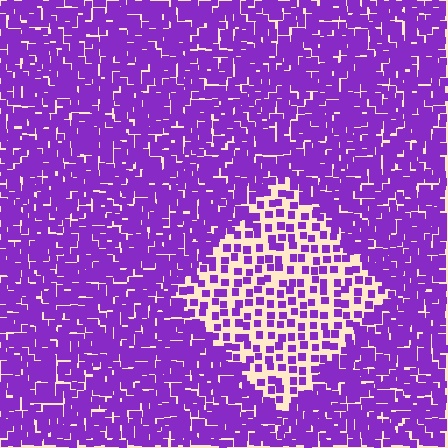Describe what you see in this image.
The image contains small purple elements arranged at two different densities. A diamond-shaped region is visible where the elements are less densely packed than the surrounding area.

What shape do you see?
I see a diamond.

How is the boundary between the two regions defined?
The boundary is defined by a change in element density (approximately 2.4x ratio). All elements are the same color, size, and shape.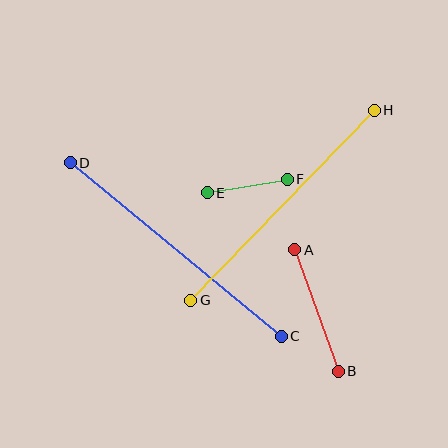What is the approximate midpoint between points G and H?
The midpoint is at approximately (283, 205) pixels.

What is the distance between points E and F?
The distance is approximately 81 pixels.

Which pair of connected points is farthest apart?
Points C and D are farthest apart.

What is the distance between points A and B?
The distance is approximately 129 pixels.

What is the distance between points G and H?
The distance is approximately 264 pixels.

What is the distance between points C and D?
The distance is approximately 273 pixels.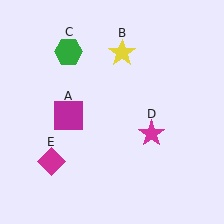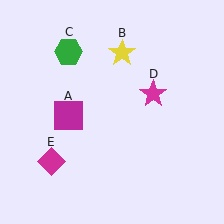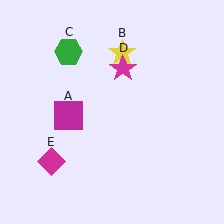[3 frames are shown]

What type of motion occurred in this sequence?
The magenta star (object D) rotated counterclockwise around the center of the scene.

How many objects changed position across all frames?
1 object changed position: magenta star (object D).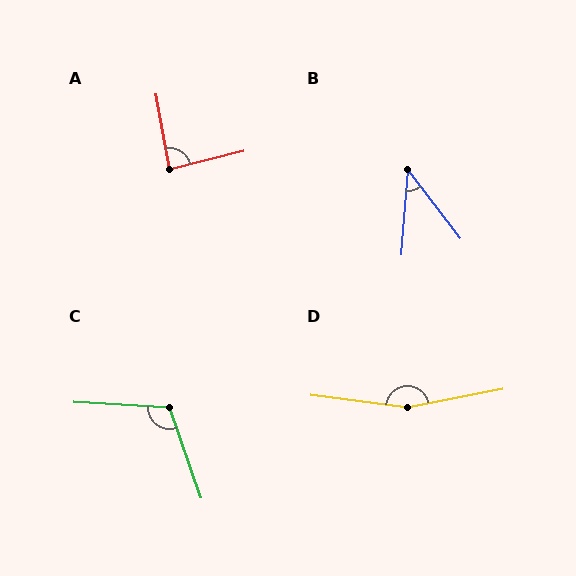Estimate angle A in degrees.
Approximately 86 degrees.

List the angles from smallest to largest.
B (42°), A (86°), C (113°), D (162°).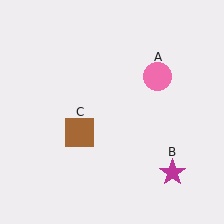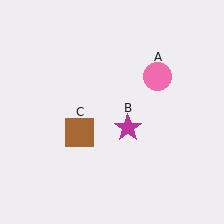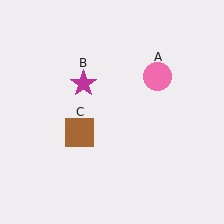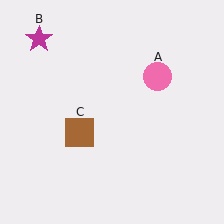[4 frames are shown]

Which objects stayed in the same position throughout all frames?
Pink circle (object A) and brown square (object C) remained stationary.